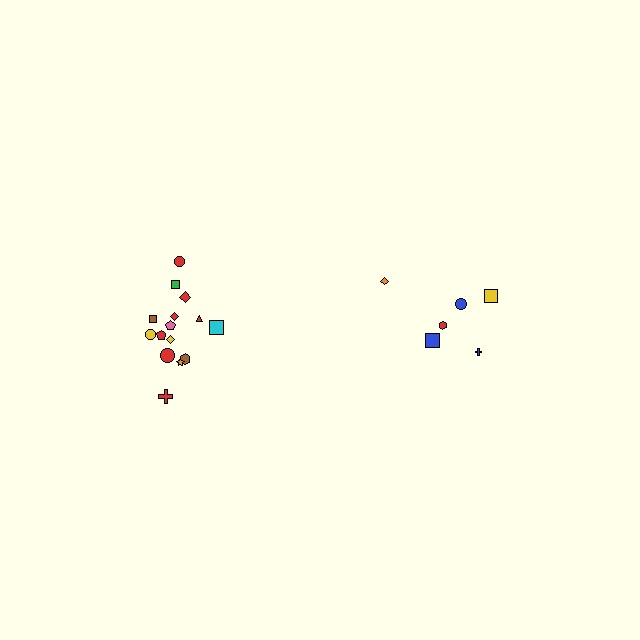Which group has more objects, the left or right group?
The left group.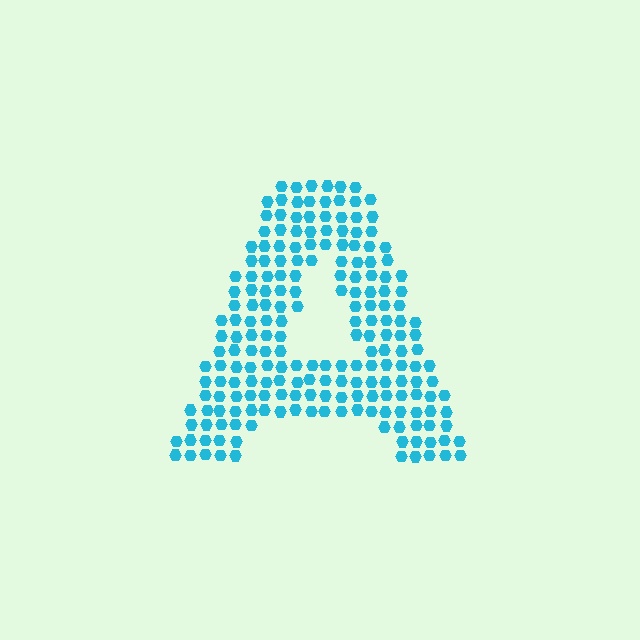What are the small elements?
The small elements are hexagons.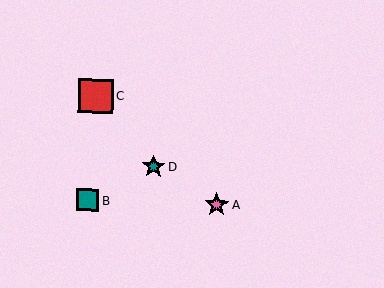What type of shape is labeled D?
Shape D is a teal star.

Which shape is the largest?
The red square (labeled C) is the largest.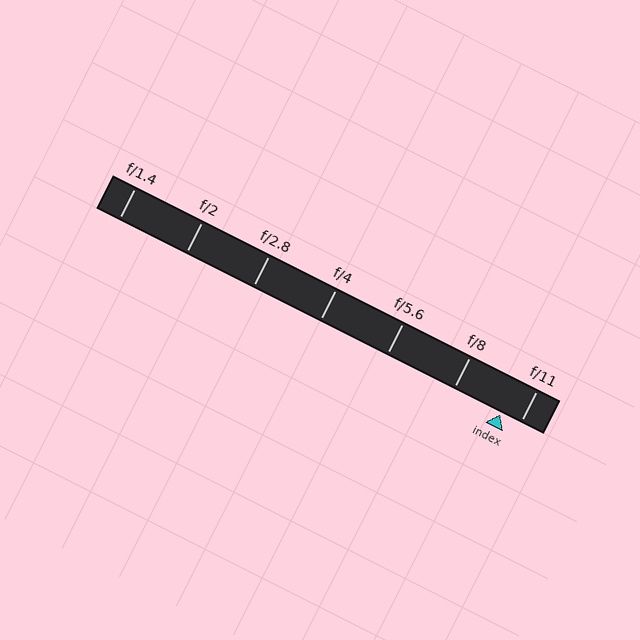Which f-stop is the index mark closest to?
The index mark is closest to f/11.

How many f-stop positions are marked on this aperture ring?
There are 7 f-stop positions marked.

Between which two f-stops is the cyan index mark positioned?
The index mark is between f/8 and f/11.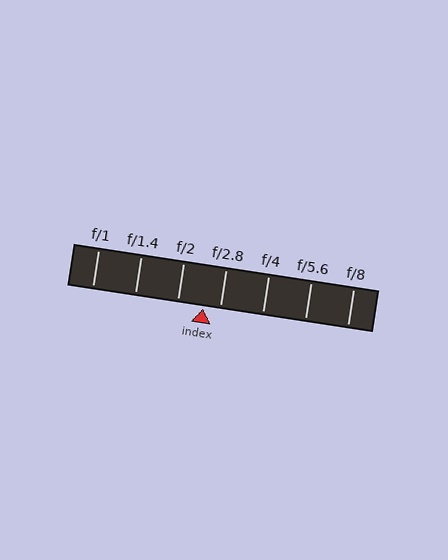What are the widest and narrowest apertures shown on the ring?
The widest aperture shown is f/1 and the narrowest is f/8.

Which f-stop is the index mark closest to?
The index mark is closest to f/2.8.